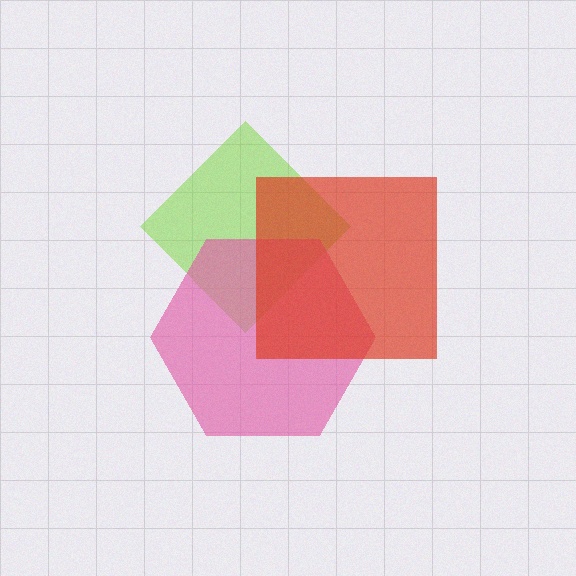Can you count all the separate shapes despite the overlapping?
Yes, there are 3 separate shapes.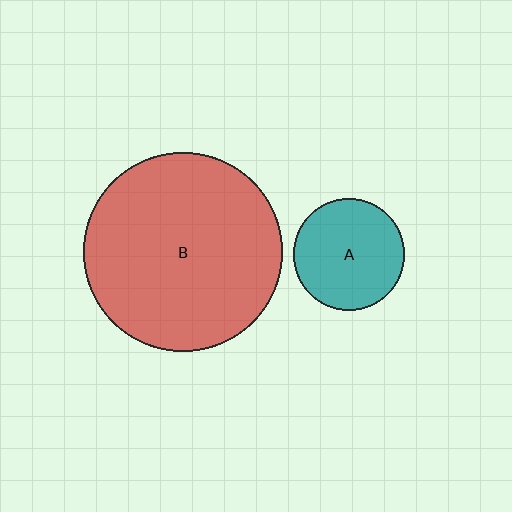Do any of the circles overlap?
No, none of the circles overlap.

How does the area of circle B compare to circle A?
Approximately 3.2 times.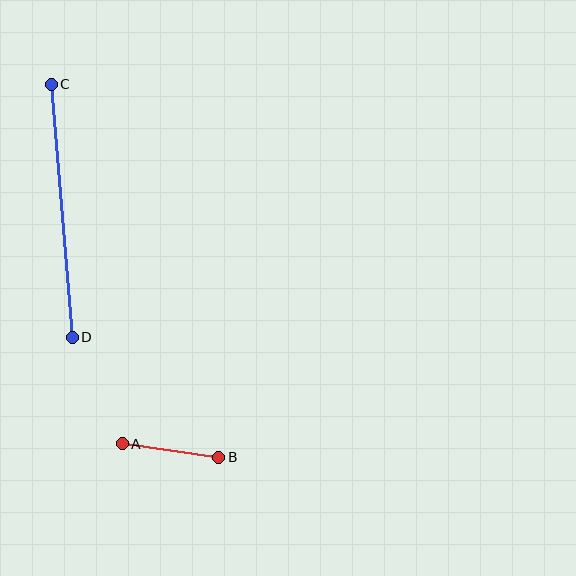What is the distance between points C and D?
The distance is approximately 254 pixels.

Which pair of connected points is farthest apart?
Points C and D are farthest apart.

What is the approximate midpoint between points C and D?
The midpoint is at approximately (62, 211) pixels.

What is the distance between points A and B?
The distance is approximately 97 pixels.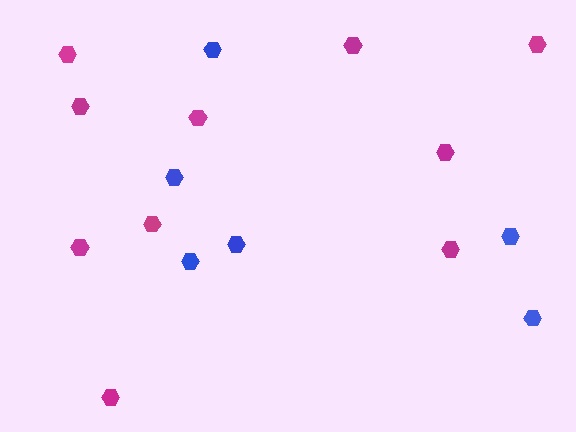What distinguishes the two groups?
There are 2 groups: one group of blue hexagons (6) and one group of magenta hexagons (10).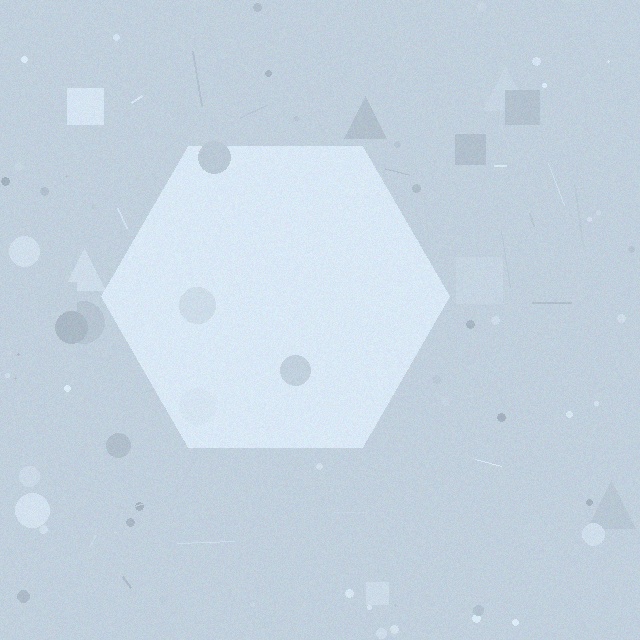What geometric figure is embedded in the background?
A hexagon is embedded in the background.